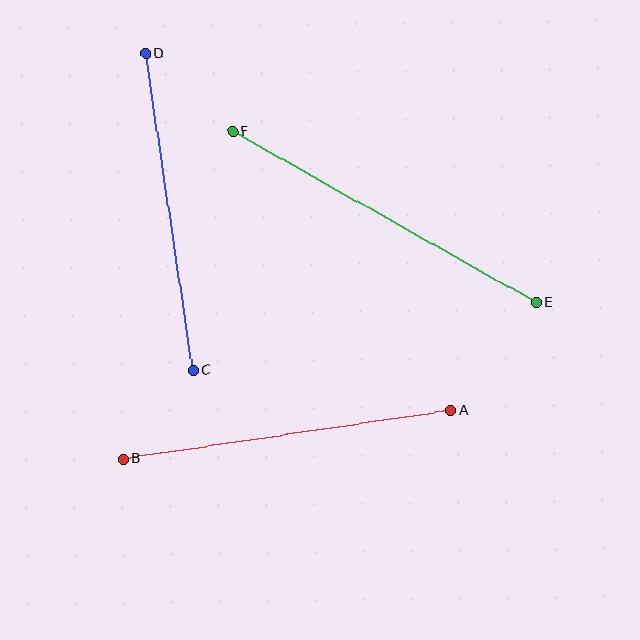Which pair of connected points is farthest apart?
Points E and F are farthest apart.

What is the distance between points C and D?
The distance is approximately 320 pixels.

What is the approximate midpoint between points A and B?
The midpoint is at approximately (287, 435) pixels.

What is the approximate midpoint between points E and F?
The midpoint is at approximately (384, 217) pixels.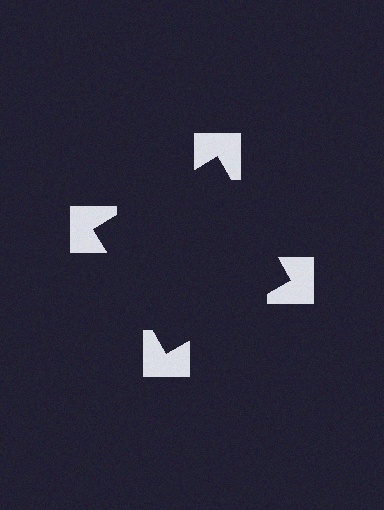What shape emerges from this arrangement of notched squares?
An illusory square — its edges are inferred from the aligned wedge cuts in the notched squares, not physically drawn.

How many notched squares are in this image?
There are 4 — one at each vertex of the illusory square.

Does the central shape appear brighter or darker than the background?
It typically appears slightly darker than the background, even though no actual brightness change is drawn.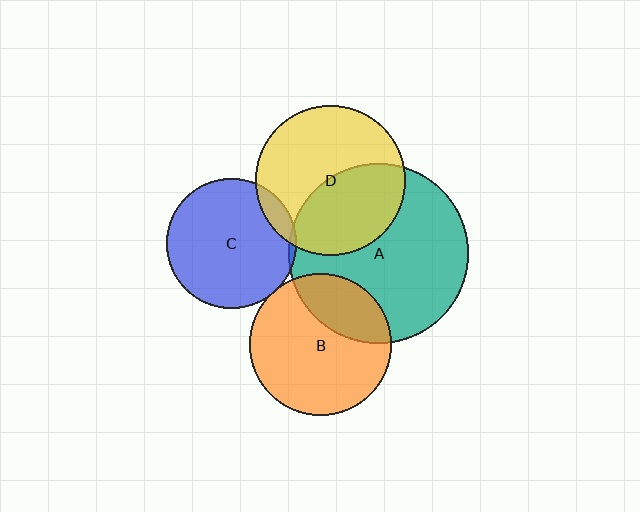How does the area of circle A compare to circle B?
Approximately 1.6 times.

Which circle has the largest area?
Circle A (teal).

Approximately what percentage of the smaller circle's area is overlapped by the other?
Approximately 5%.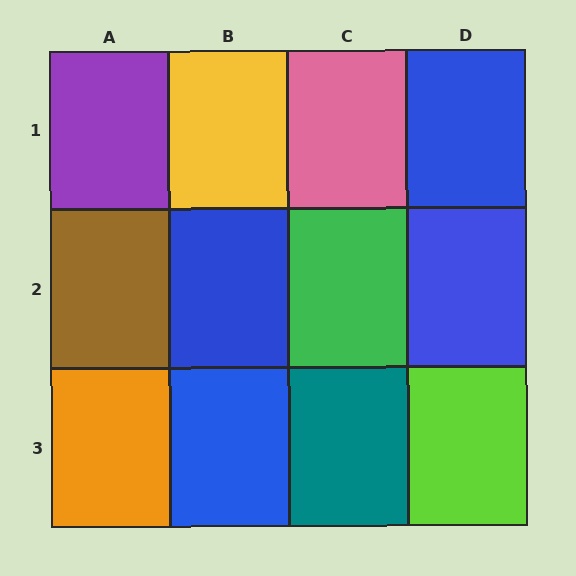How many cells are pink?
1 cell is pink.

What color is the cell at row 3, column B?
Blue.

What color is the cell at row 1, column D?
Blue.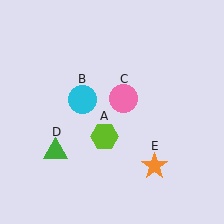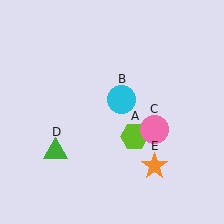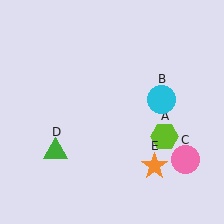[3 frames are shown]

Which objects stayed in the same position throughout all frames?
Green triangle (object D) and orange star (object E) remained stationary.